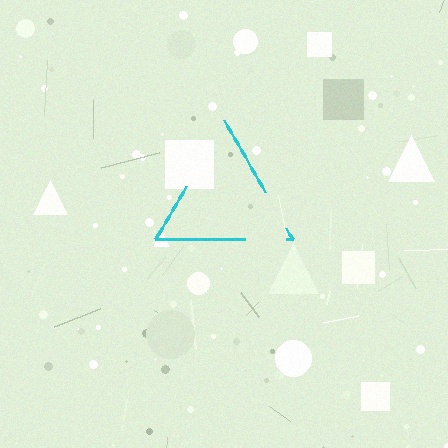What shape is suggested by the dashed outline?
The dashed outline suggests a triangle.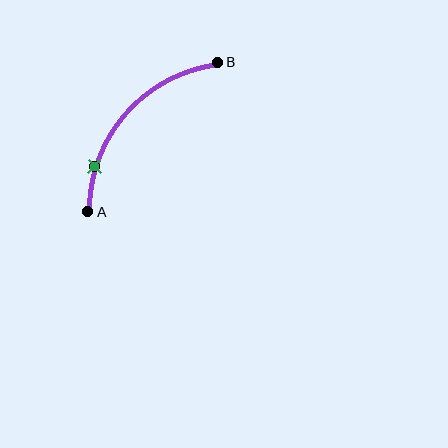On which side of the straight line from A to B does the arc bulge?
The arc bulges above and to the left of the straight line connecting A and B.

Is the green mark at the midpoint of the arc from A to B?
No. The green mark lies on the arc but is closer to endpoint A. The arc midpoint would be at the point on the curve equidistant along the arc from both A and B.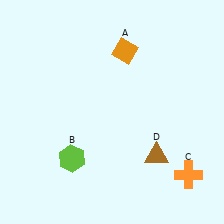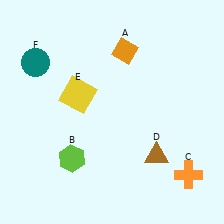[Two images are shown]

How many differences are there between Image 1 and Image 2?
There are 2 differences between the two images.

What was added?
A yellow square (E), a teal circle (F) were added in Image 2.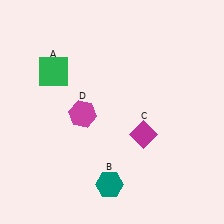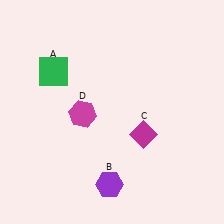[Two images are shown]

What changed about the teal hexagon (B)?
In Image 1, B is teal. In Image 2, it changed to purple.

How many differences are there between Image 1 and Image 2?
There is 1 difference between the two images.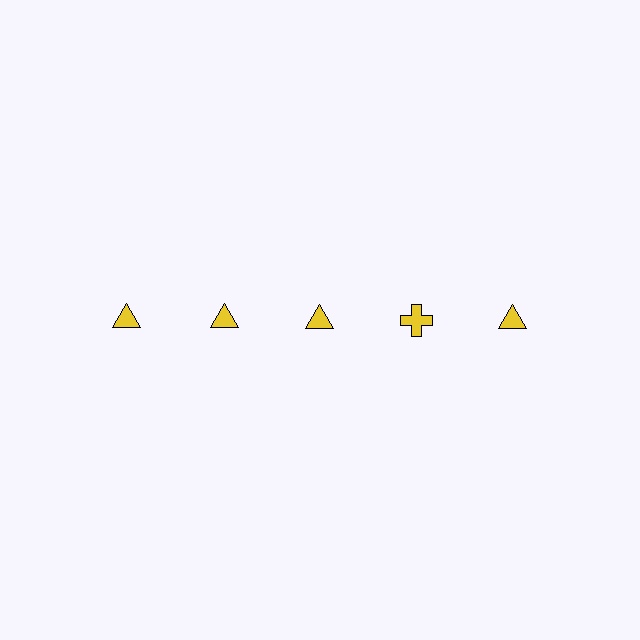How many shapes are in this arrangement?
There are 5 shapes arranged in a grid pattern.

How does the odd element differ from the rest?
It has a different shape: cross instead of triangle.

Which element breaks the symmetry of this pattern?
The yellow cross in the top row, second from right column breaks the symmetry. All other shapes are yellow triangles.